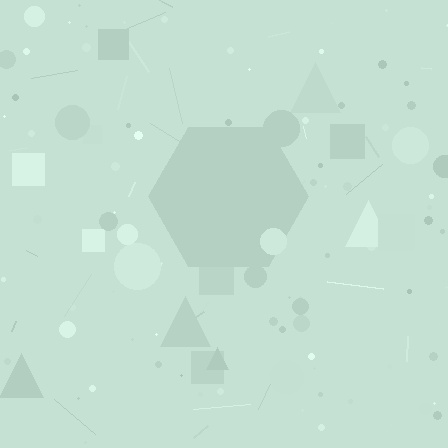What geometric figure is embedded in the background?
A hexagon is embedded in the background.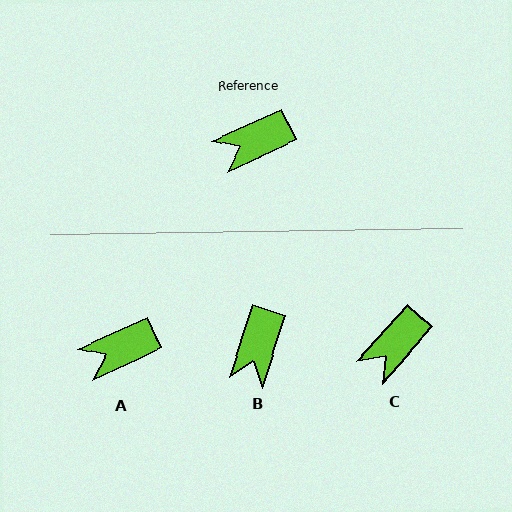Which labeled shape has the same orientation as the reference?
A.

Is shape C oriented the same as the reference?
No, it is off by about 23 degrees.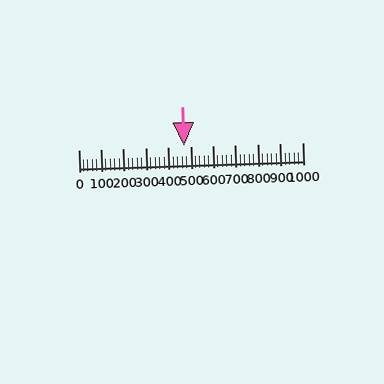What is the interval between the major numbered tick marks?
The major tick marks are spaced 100 units apart.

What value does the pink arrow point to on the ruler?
The pink arrow points to approximately 470.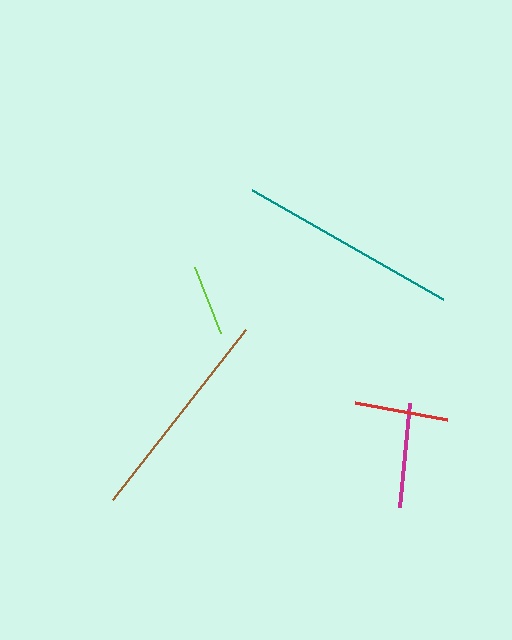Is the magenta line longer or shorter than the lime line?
The magenta line is longer than the lime line.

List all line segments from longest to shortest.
From longest to shortest: teal, brown, magenta, red, lime.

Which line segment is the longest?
The teal line is the longest at approximately 220 pixels.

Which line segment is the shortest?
The lime line is the shortest at approximately 71 pixels.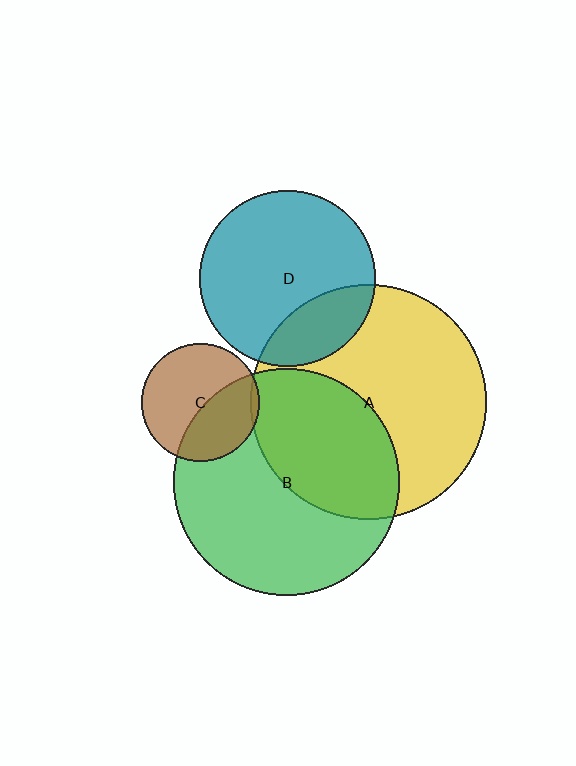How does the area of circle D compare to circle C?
Approximately 2.2 times.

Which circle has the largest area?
Circle A (yellow).